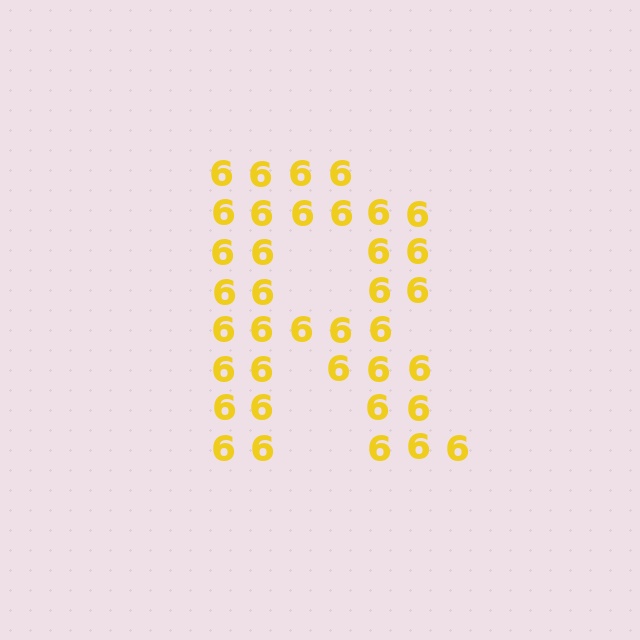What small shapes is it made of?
It is made of small digit 6's.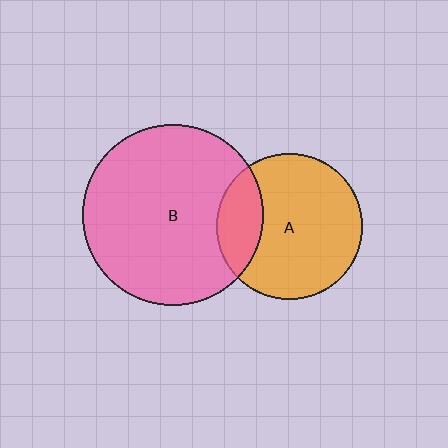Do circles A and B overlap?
Yes.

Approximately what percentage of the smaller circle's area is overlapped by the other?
Approximately 20%.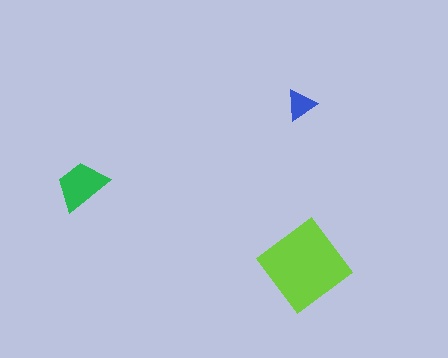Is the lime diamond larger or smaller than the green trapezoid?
Larger.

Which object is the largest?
The lime diamond.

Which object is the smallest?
The blue triangle.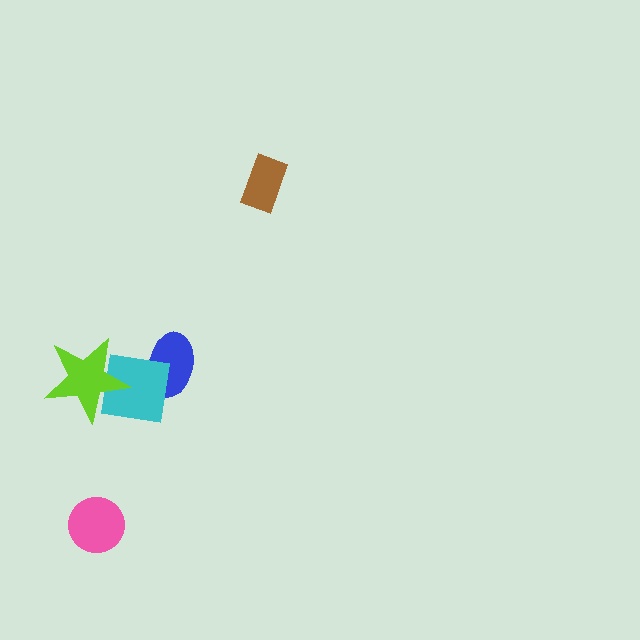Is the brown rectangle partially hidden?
No, no other shape covers it.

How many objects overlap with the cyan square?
2 objects overlap with the cyan square.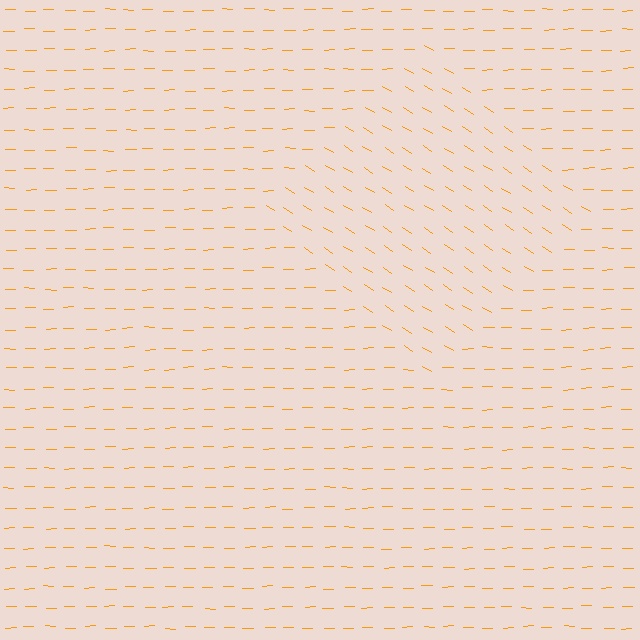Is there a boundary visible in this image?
Yes, there is a texture boundary formed by a change in line orientation.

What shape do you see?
I see a diamond.